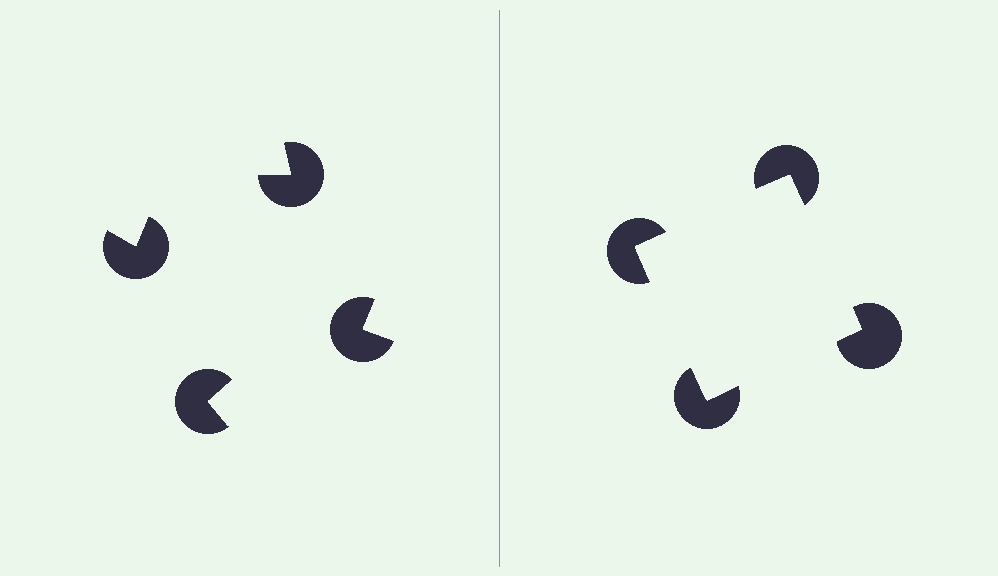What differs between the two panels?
The pac-man discs are positioned identically on both sides; only the wedge orientations differ. On the right they align to a square; on the left they are misaligned.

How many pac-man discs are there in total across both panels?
8 — 4 on each side.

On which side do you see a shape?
An illusory square appears on the right side. On the left side the wedge cuts are rotated, so no coherent shape forms.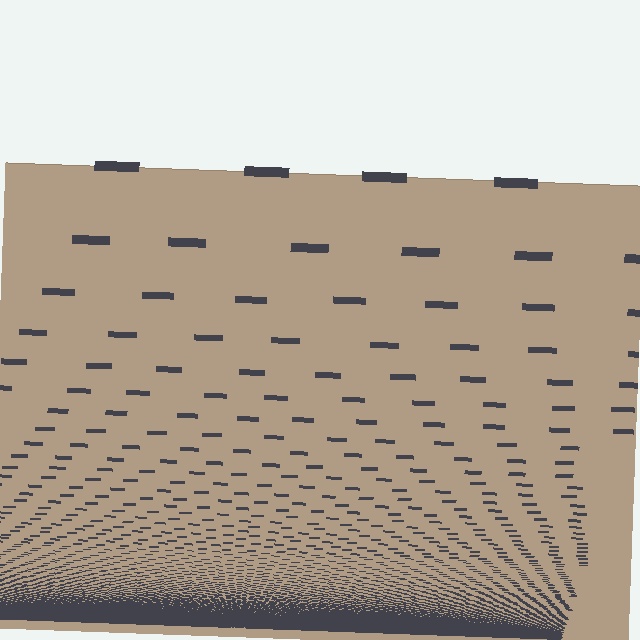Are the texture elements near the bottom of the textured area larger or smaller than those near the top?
Smaller. The gradient is inverted — elements near the bottom are smaller and denser.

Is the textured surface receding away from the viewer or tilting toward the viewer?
The surface appears to tilt toward the viewer. Texture elements get larger and sparser toward the top.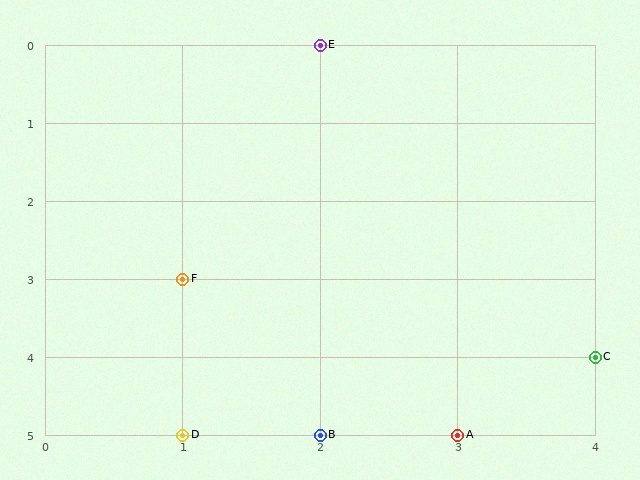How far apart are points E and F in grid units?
Points E and F are 1 column and 3 rows apart (about 3.2 grid units diagonally).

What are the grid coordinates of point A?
Point A is at grid coordinates (3, 5).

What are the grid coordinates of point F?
Point F is at grid coordinates (1, 3).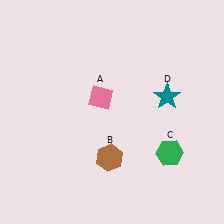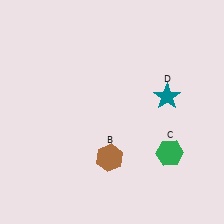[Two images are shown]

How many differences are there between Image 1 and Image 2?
There is 1 difference between the two images.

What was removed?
The pink diamond (A) was removed in Image 2.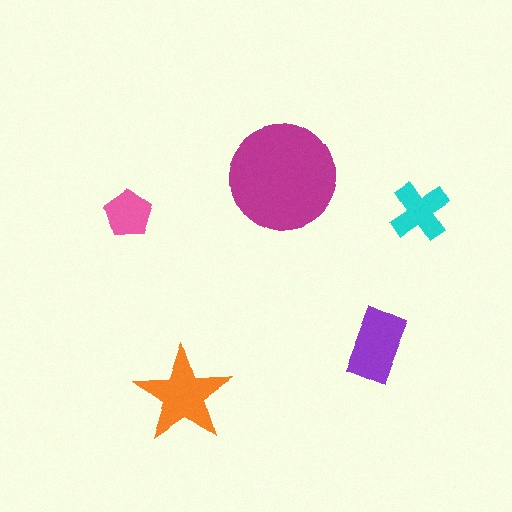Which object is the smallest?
The pink pentagon.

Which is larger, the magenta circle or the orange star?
The magenta circle.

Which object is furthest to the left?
The pink pentagon is leftmost.